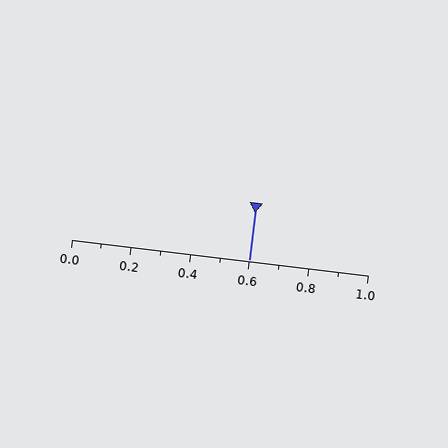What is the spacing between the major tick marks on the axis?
The major ticks are spaced 0.2 apart.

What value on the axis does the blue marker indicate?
The marker indicates approximately 0.6.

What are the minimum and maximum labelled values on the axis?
The axis runs from 0.0 to 1.0.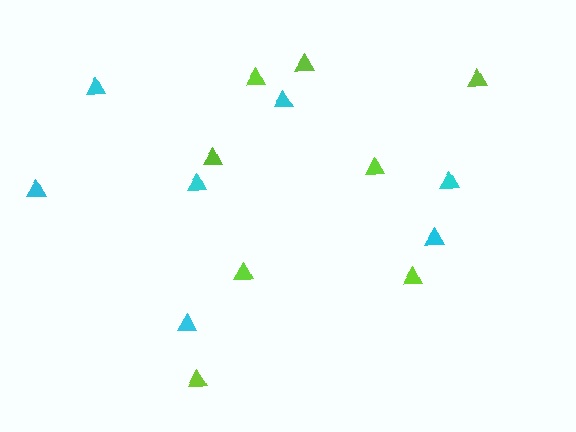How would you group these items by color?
There are 2 groups: one group of cyan triangles (7) and one group of lime triangles (8).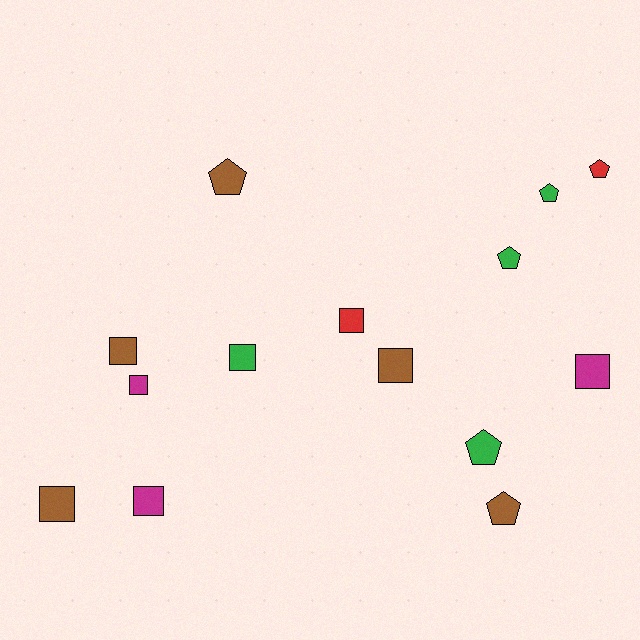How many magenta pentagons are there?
There are no magenta pentagons.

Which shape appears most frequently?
Square, with 8 objects.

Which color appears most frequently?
Brown, with 5 objects.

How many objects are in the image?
There are 14 objects.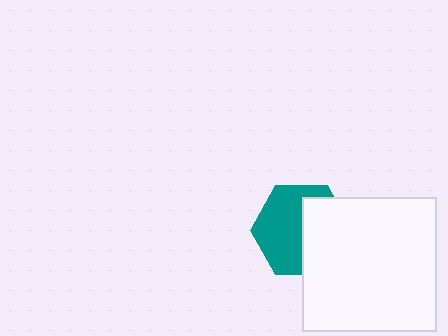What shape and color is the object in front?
The object in front is a white square.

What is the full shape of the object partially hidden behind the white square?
The partially hidden object is a teal hexagon.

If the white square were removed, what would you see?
You would see the complete teal hexagon.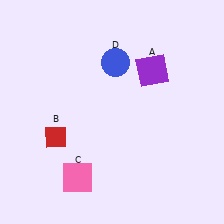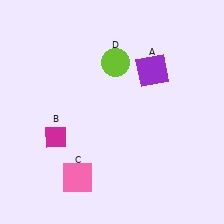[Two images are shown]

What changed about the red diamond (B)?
In Image 1, B is red. In Image 2, it changed to magenta.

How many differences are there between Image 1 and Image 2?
There are 2 differences between the two images.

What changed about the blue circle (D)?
In Image 1, D is blue. In Image 2, it changed to lime.